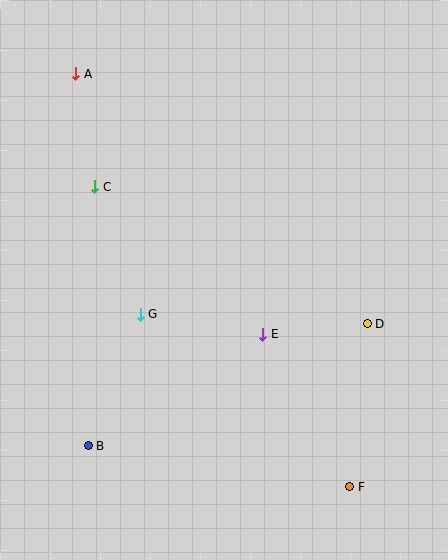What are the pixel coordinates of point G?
Point G is at (140, 314).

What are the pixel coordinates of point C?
Point C is at (95, 187).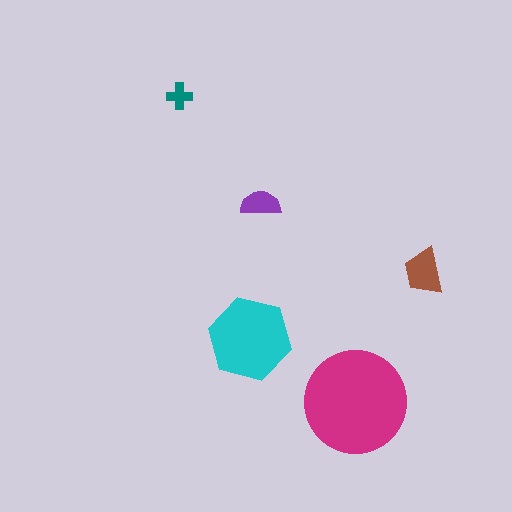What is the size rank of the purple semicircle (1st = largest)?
4th.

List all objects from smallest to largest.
The teal cross, the purple semicircle, the brown trapezoid, the cyan hexagon, the magenta circle.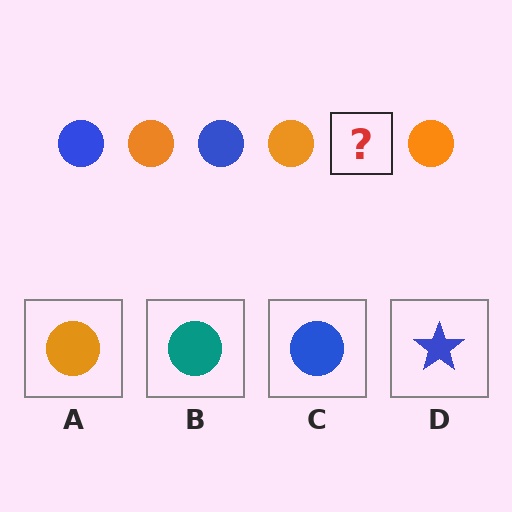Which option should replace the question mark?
Option C.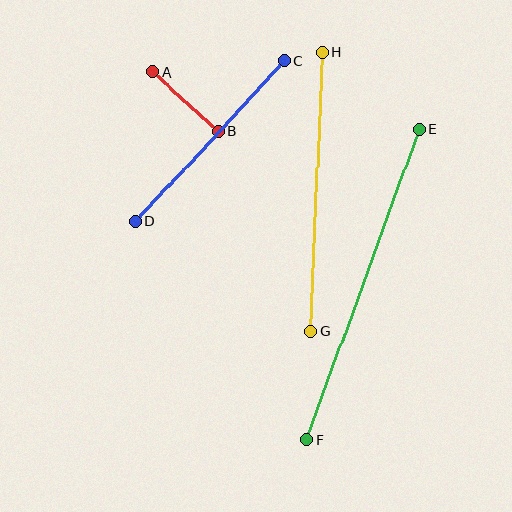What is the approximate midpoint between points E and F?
The midpoint is at approximately (363, 285) pixels.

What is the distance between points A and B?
The distance is approximately 88 pixels.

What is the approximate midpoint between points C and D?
The midpoint is at approximately (210, 141) pixels.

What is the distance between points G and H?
The distance is approximately 279 pixels.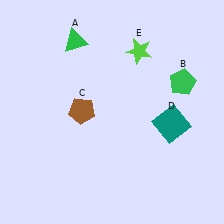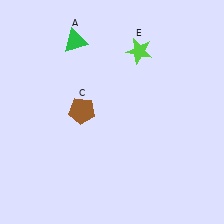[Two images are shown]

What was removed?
The green pentagon (B), the teal square (D) were removed in Image 2.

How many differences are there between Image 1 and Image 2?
There are 2 differences between the two images.